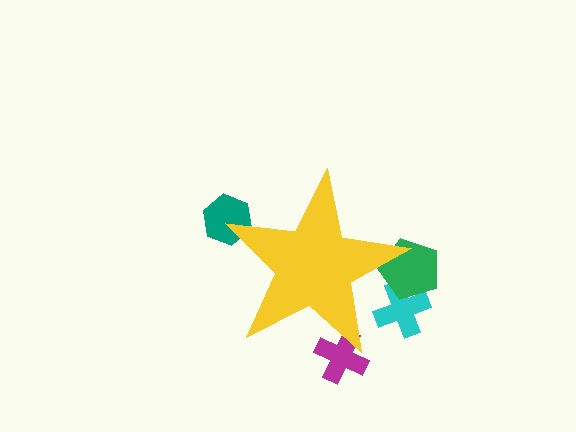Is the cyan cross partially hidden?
Yes, the cyan cross is partially hidden behind the yellow star.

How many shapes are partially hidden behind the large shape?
4 shapes are partially hidden.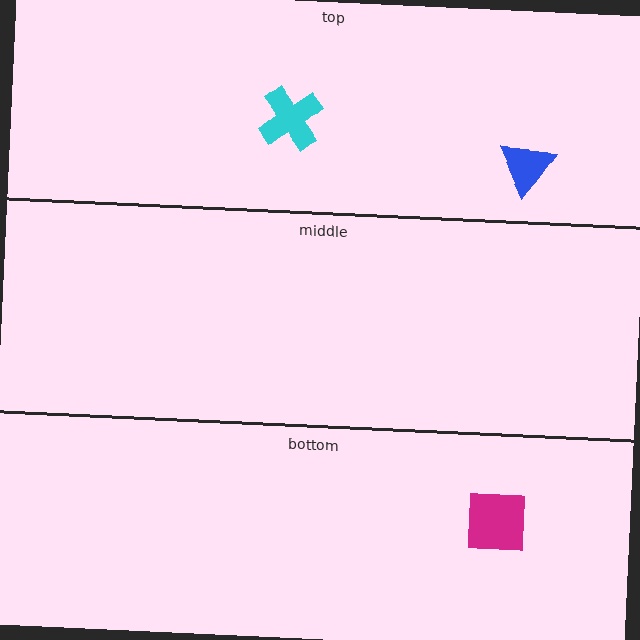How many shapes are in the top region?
2.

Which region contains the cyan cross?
The top region.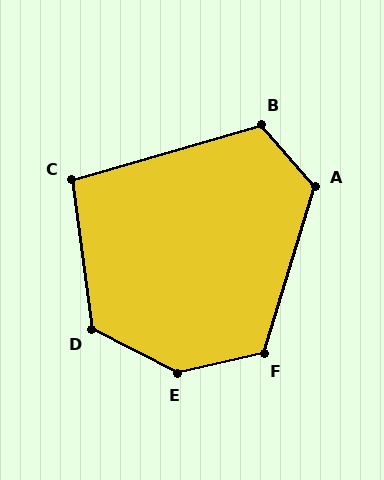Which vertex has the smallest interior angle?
C, at approximately 98 degrees.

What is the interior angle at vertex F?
Approximately 120 degrees (obtuse).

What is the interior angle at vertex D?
Approximately 125 degrees (obtuse).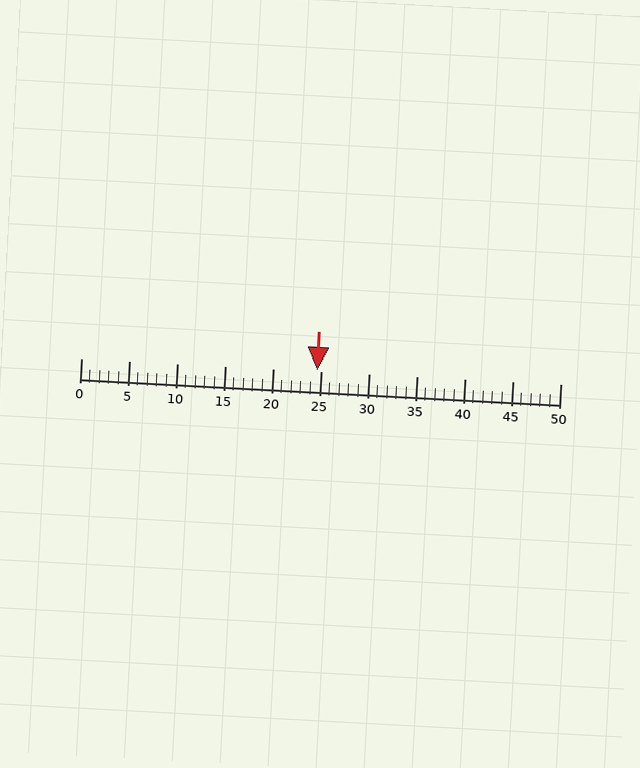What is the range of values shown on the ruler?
The ruler shows values from 0 to 50.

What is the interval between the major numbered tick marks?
The major tick marks are spaced 5 units apart.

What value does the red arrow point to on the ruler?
The red arrow points to approximately 25.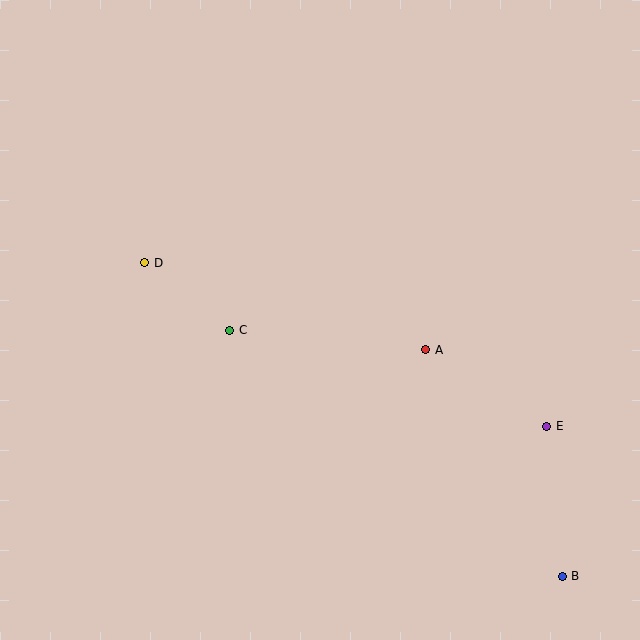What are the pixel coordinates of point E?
Point E is at (547, 426).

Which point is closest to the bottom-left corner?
Point C is closest to the bottom-left corner.